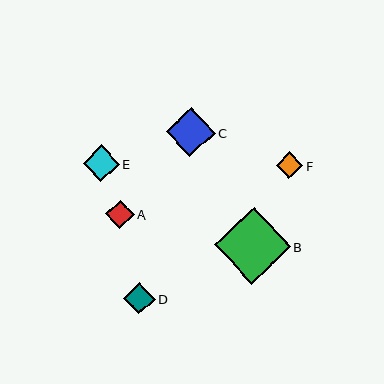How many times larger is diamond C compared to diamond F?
Diamond C is approximately 1.9 times the size of diamond F.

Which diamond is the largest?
Diamond B is the largest with a size of approximately 76 pixels.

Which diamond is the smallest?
Diamond F is the smallest with a size of approximately 26 pixels.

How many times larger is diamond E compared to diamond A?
Diamond E is approximately 1.3 times the size of diamond A.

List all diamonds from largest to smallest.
From largest to smallest: B, C, E, D, A, F.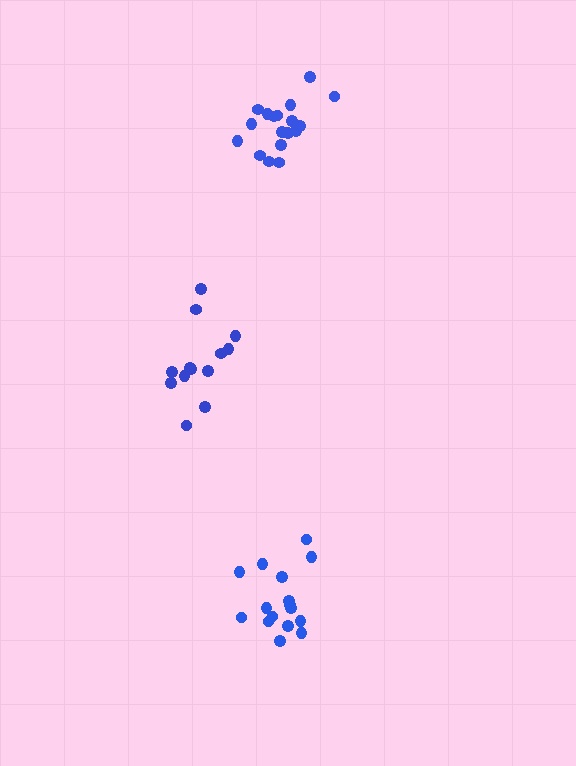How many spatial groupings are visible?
There are 3 spatial groupings.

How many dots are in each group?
Group 1: 13 dots, Group 2: 16 dots, Group 3: 18 dots (47 total).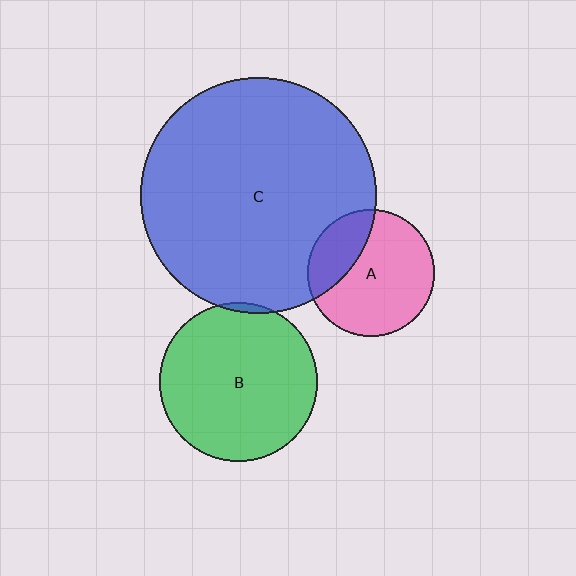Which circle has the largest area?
Circle C (blue).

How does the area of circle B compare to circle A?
Approximately 1.6 times.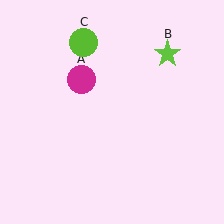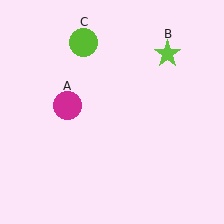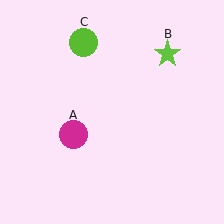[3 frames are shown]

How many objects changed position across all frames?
1 object changed position: magenta circle (object A).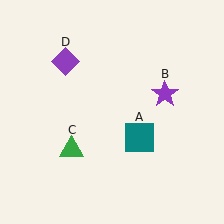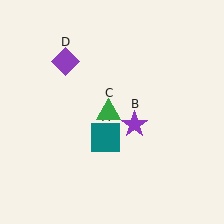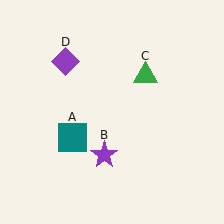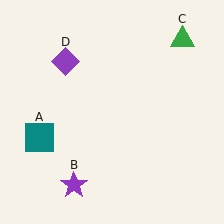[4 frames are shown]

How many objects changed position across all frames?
3 objects changed position: teal square (object A), purple star (object B), green triangle (object C).